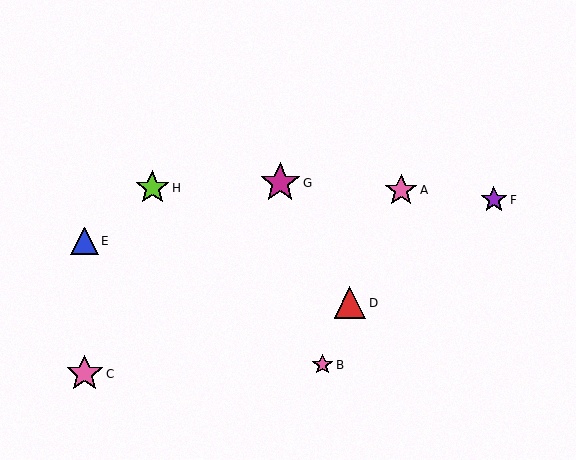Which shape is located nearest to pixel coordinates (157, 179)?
The lime star (labeled H) at (152, 188) is nearest to that location.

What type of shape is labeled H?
Shape H is a lime star.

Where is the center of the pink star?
The center of the pink star is at (85, 374).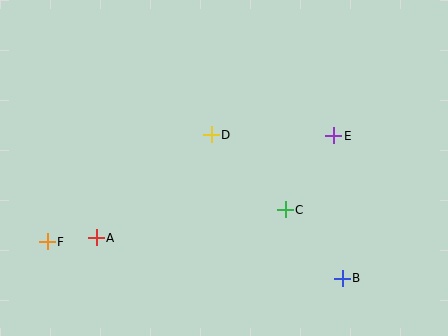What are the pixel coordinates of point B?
Point B is at (342, 278).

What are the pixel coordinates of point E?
Point E is at (334, 136).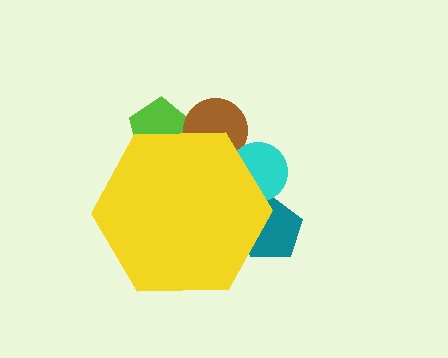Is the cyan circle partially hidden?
Yes, the cyan circle is partially hidden behind the yellow hexagon.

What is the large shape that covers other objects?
A yellow hexagon.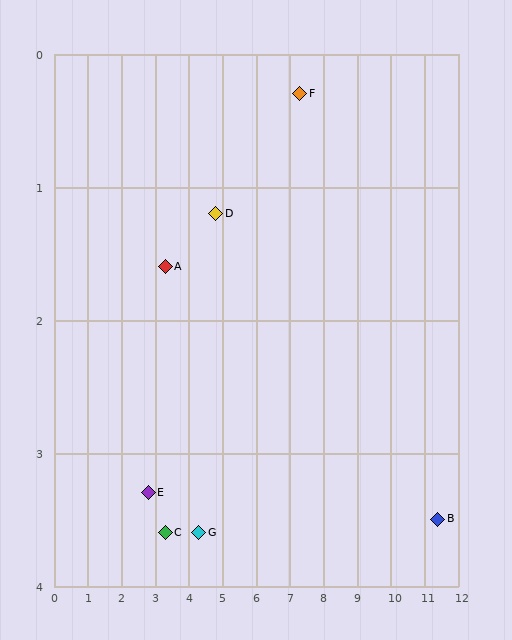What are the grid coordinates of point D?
Point D is at approximately (4.8, 1.2).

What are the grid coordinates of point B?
Point B is at approximately (11.4, 3.5).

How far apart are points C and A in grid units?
Points C and A are about 2.0 grid units apart.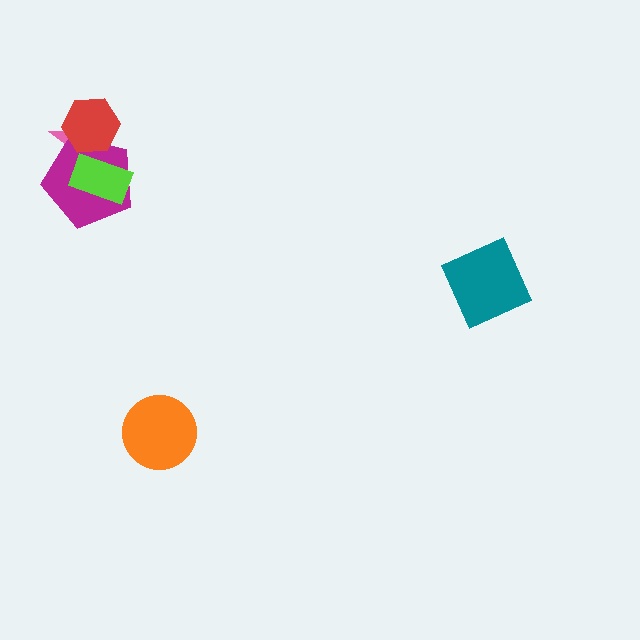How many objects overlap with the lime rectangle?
2 objects overlap with the lime rectangle.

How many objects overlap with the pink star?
3 objects overlap with the pink star.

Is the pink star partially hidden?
Yes, it is partially covered by another shape.